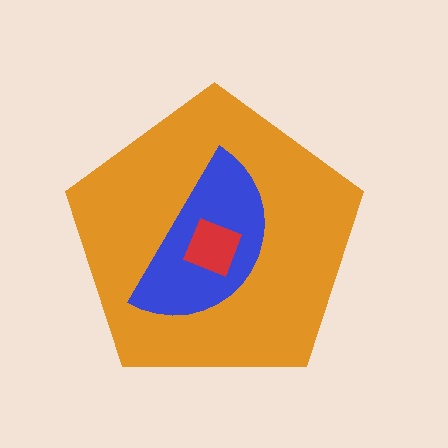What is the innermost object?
The red square.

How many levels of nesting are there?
3.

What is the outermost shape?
The orange pentagon.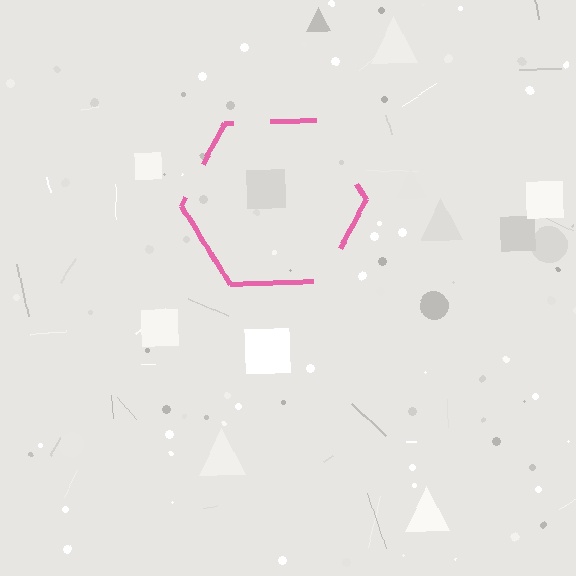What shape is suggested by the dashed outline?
The dashed outline suggests a hexagon.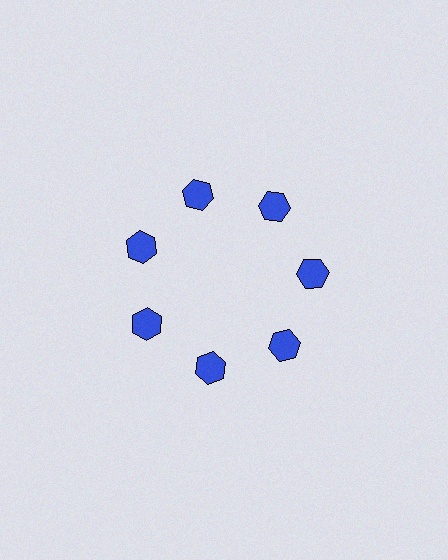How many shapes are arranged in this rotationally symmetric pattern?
There are 7 shapes, arranged in 7 groups of 1.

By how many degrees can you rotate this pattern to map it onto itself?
The pattern maps onto itself every 51 degrees of rotation.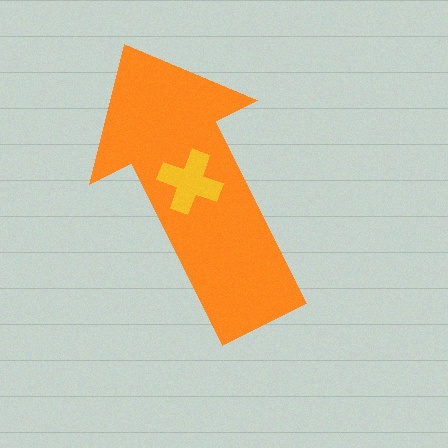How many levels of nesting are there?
2.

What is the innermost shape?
The yellow cross.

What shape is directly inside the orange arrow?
The yellow cross.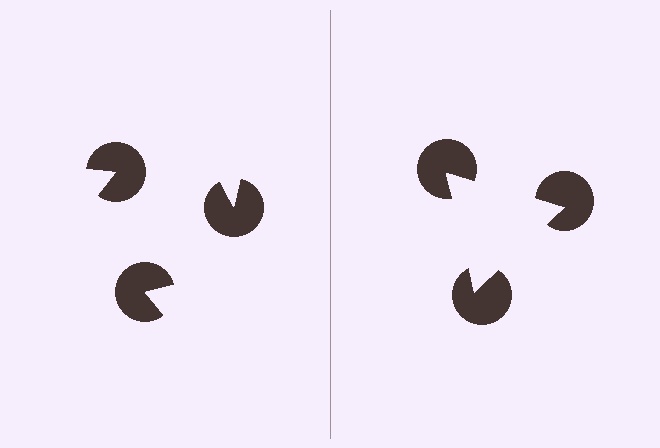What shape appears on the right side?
An illusory triangle.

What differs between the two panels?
The pac-man discs are positioned identically on both sides; only the wedge orientations differ. On the right they align to a triangle; on the left they are misaligned.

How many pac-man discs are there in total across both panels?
6 — 3 on each side.